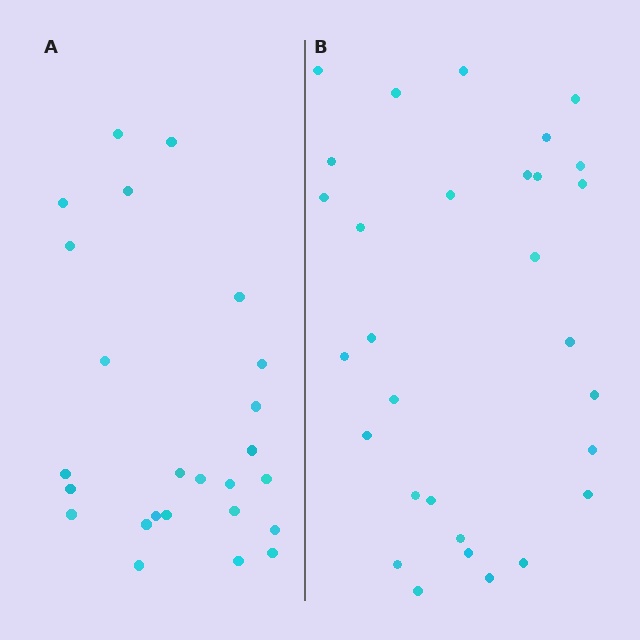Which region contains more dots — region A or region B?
Region B (the right region) has more dots.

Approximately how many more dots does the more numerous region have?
Region B has about 5 more dots than region A.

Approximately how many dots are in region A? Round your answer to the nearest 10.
About 20 dots. (The exact count is 25, which rounds to 20.)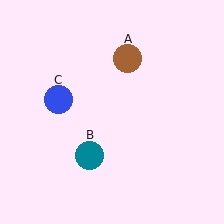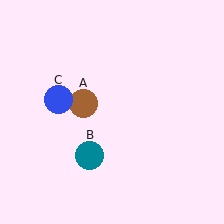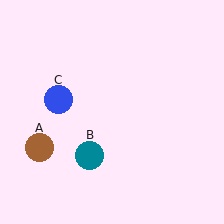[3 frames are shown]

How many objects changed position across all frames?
1 object changed position: brown circle (object A).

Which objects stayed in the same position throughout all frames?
Teal circle (object B) and blue circle (object C) remained stationary.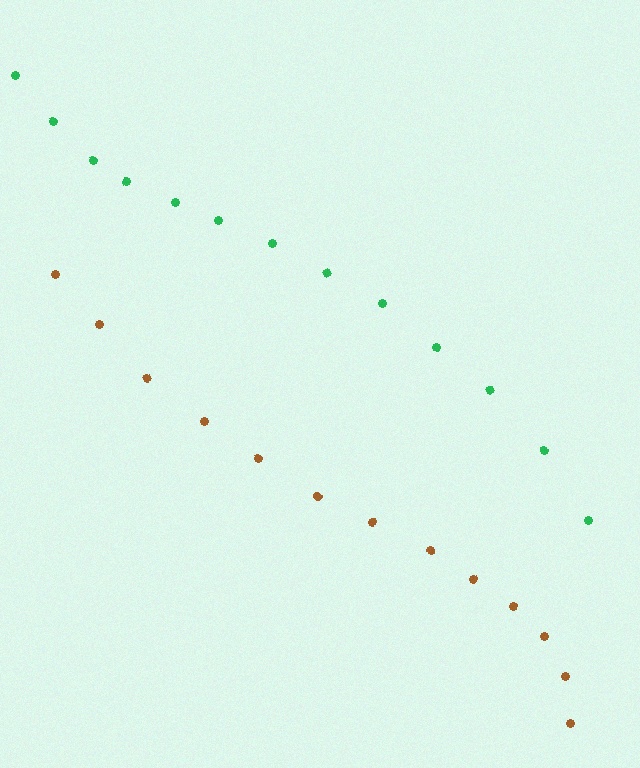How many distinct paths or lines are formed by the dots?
There are 2 distinct paths.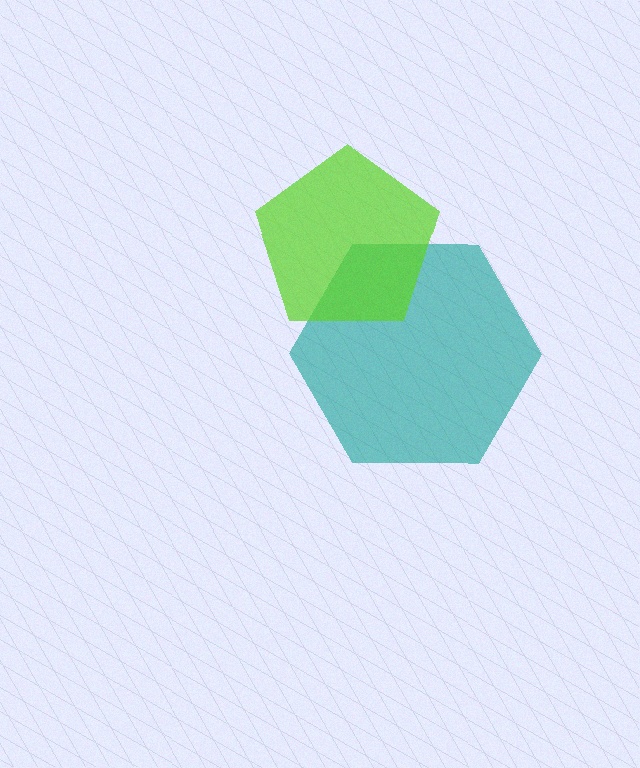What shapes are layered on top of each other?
The layered shapes are: a teal hexagon, a lime pentagon.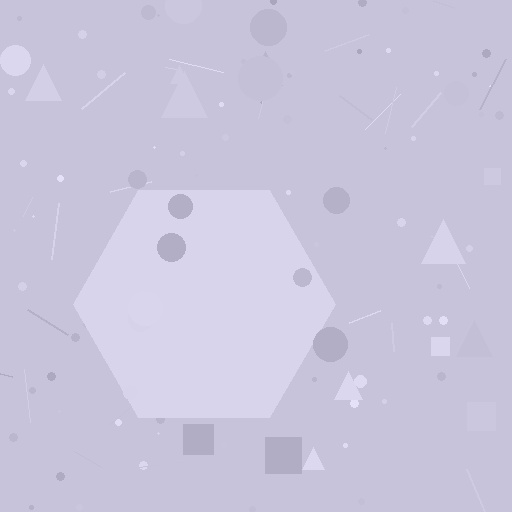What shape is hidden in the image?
A hexagon is hidden in the image.